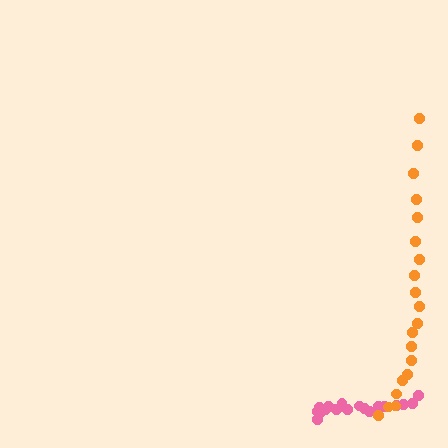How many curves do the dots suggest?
There are 2 distinct paths.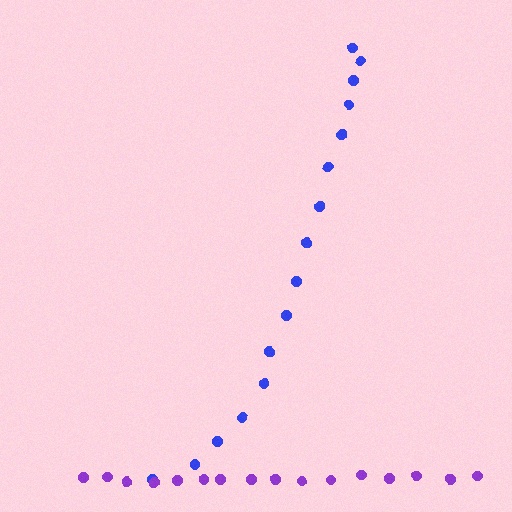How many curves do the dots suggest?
There are 2 distinct paths.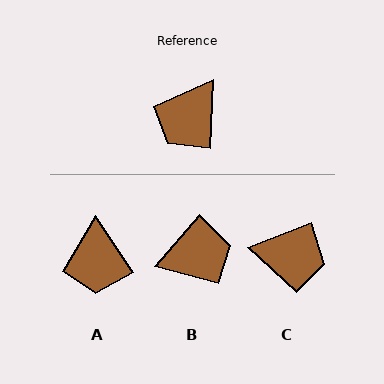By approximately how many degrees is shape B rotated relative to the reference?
Approximately 142 degrees counter-clockwise.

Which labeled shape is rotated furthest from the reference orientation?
B, about 142 degrees away.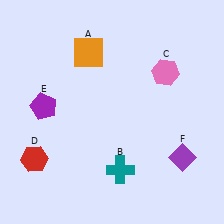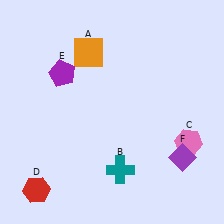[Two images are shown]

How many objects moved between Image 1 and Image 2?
3 objects moved between the two images.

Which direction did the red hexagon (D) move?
The red hexagon (D) moved down.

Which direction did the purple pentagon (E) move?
The purple pentagon (E) moved up.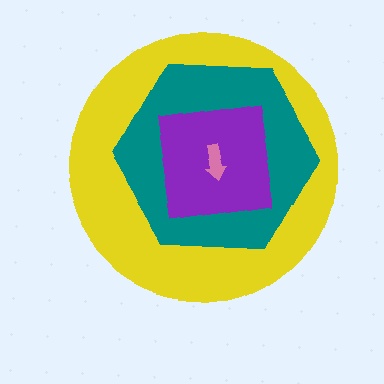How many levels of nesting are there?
4.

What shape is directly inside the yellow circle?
The teal hexagon.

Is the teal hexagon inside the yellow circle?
Yes.